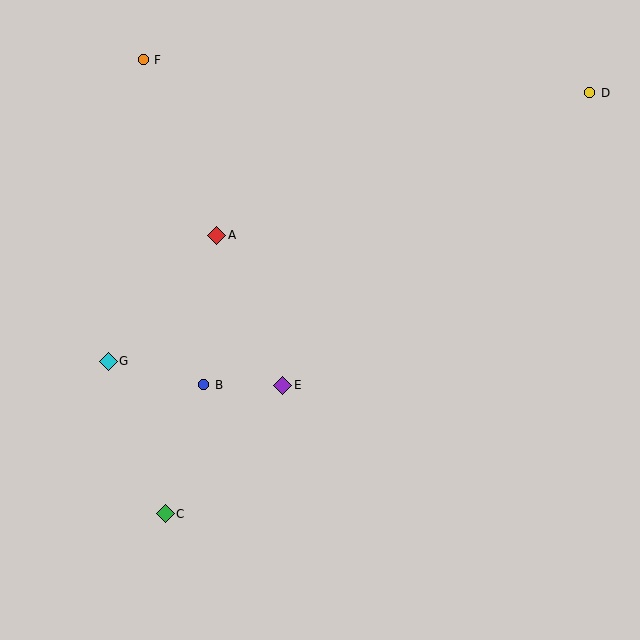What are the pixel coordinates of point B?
Point B is at (204, 385).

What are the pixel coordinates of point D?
Point D is at (590, 93).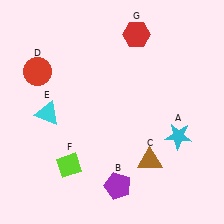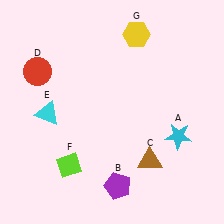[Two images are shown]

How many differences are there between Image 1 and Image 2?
There is 1 difference between the two images.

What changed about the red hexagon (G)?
In Image 1, G is red. In Image 2, it changed to yellow.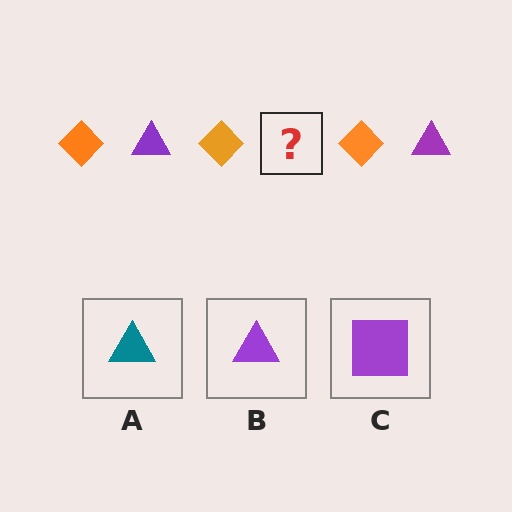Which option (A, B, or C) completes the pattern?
B.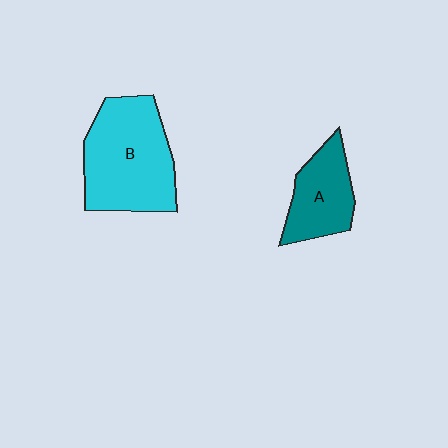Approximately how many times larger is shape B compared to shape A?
Approximately 1.7 times.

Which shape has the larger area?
Shape B (cyan).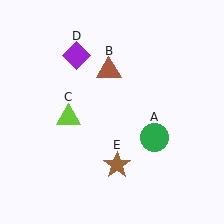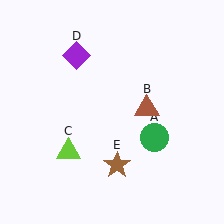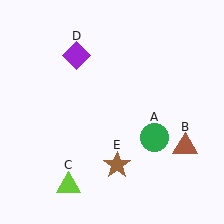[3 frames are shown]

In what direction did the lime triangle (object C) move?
The lime triangle (object C) moved down.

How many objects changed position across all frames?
2 objects changed position: brown triangle (object B), lime triangle (object C).